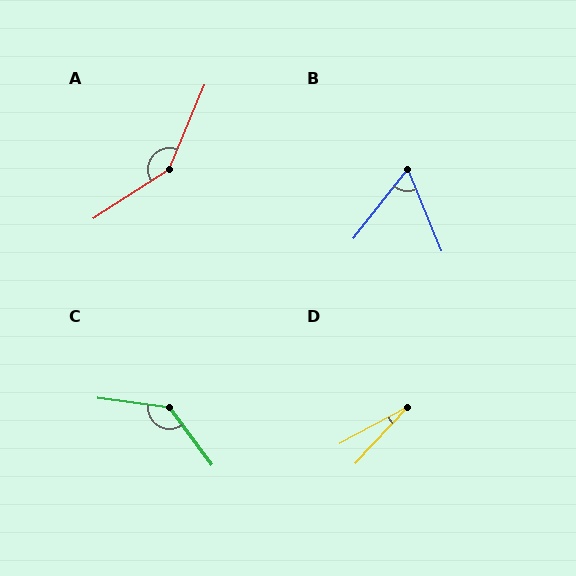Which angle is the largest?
A, at approximately 146 degrees.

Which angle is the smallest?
D, at approximately 19 degrees.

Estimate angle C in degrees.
Approximately 134 degrees.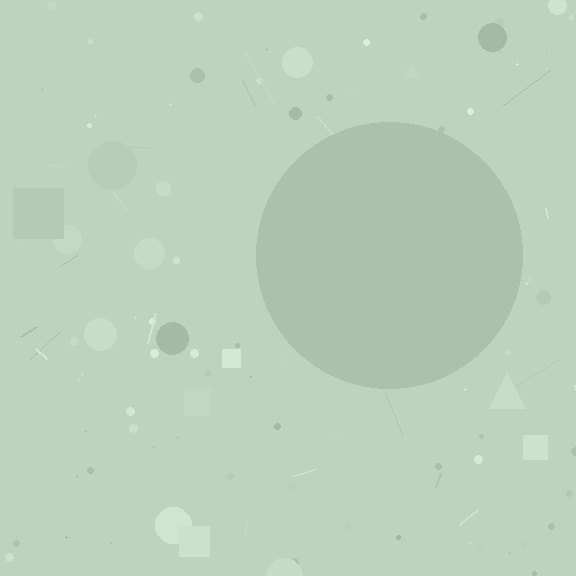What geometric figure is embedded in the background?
A circle is embedded in the background.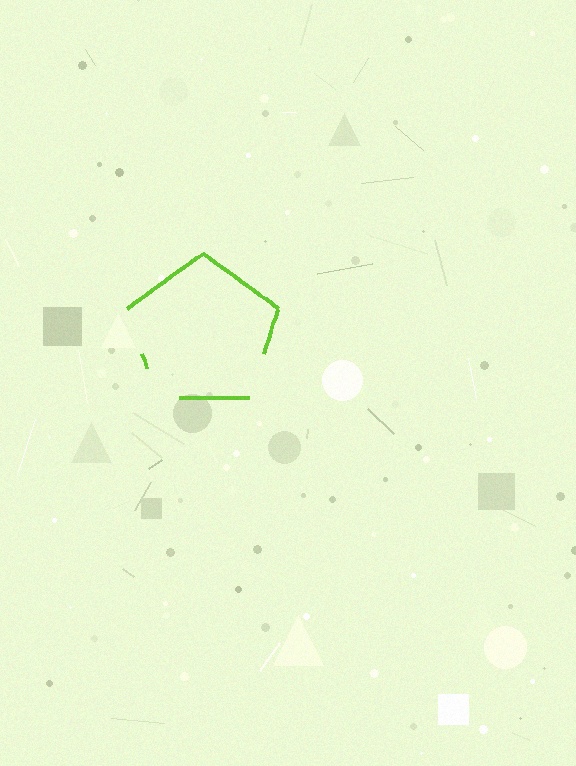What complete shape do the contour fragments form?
The contour fragments form a pentagon.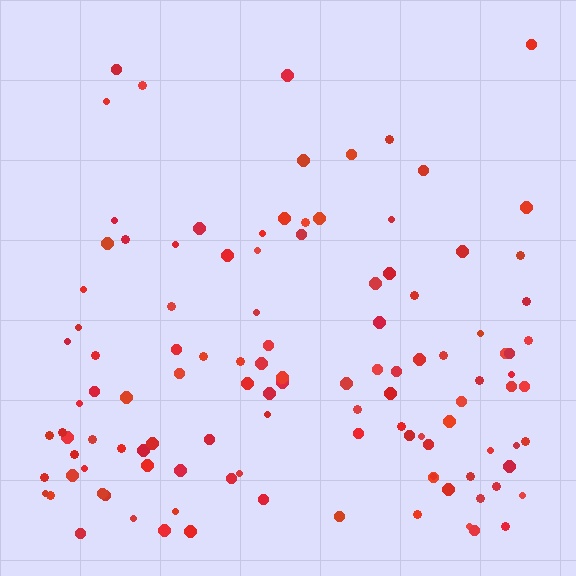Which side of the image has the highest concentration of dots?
The bottom.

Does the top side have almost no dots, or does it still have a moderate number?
Still a moderate number, just noticeably fewer than the bottom.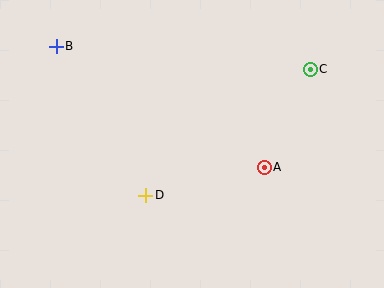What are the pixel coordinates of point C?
Point C is at (310, 69).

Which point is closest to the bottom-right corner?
Point A is closest to the bottom-right corner.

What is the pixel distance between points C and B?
The distance between C and B is 255 pixels.